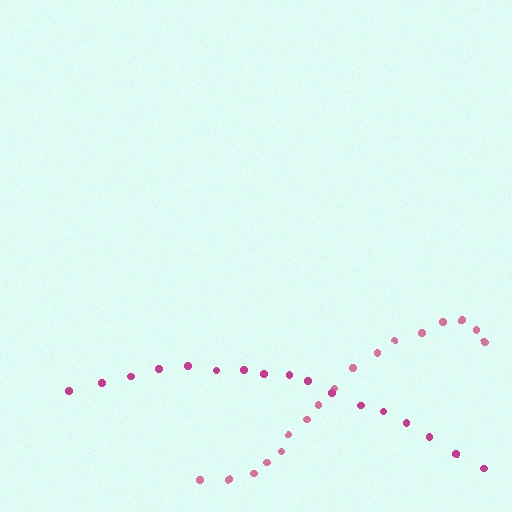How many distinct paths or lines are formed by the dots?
There are 2 distinct paths.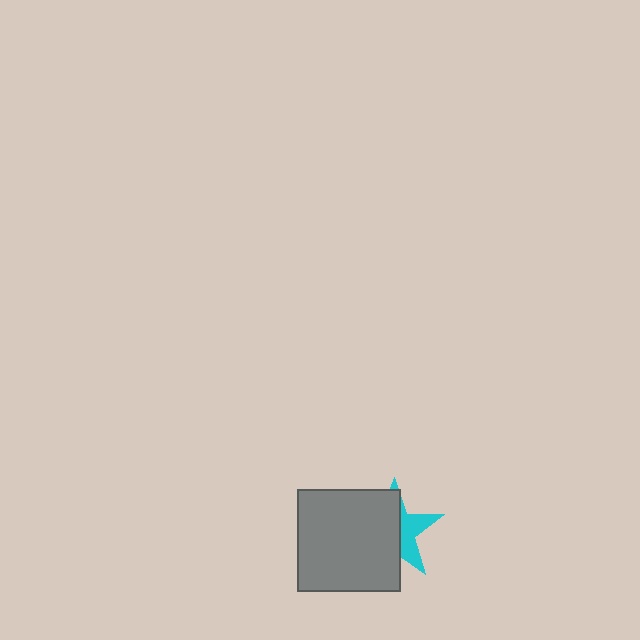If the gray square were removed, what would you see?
You would see the complete cyan star.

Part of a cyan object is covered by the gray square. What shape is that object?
It is a star.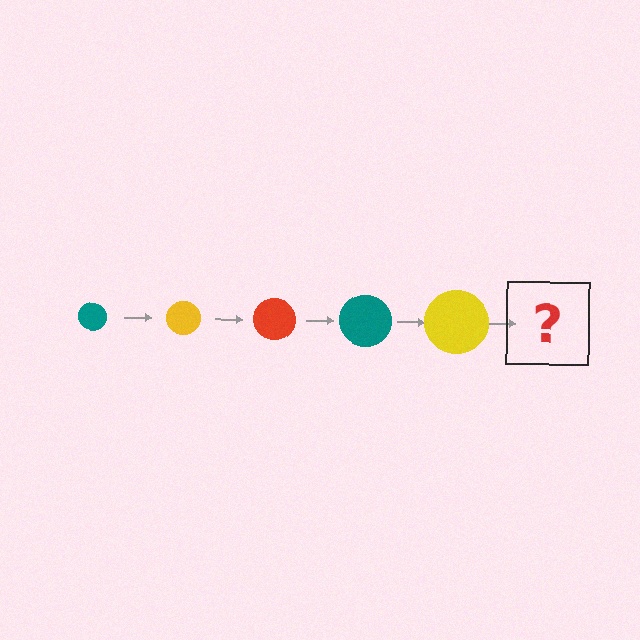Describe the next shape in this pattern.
It should be a red circle, larger than the previous one.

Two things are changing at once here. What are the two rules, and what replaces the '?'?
The two rules are that the circle grows larger each step and the color cycles through teal, yellow, and red. The '?' should be a red circle, larger than the previous one.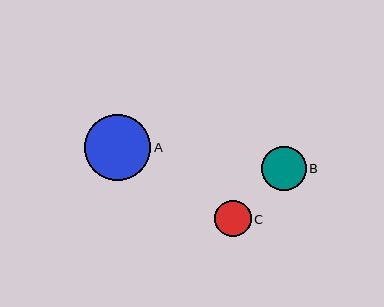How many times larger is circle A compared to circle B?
Circle A is approximately 1.5 times the size of circle B.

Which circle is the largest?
Circle A is the largest with a size of approximately 66 pixels.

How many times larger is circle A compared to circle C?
Circle A is approximately 1.8 times the size of circle C.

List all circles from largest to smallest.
From largest to smallest: A, B, C.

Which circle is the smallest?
Circle C is the smallest with a size of approximately 37 pixels.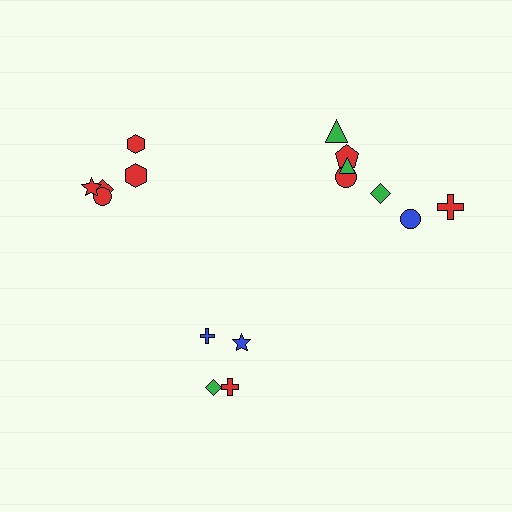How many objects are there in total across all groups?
There are 16 objects.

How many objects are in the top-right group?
There are 7 objects.